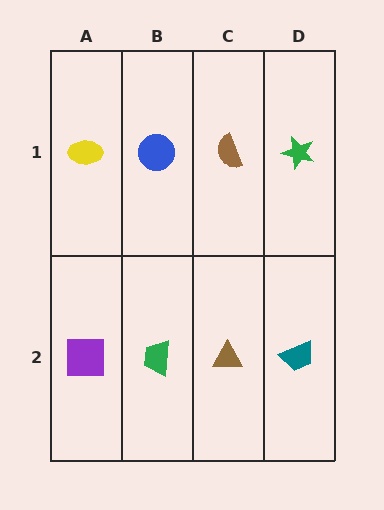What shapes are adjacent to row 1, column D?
A teal trapezoid (row 2, column D), a brown semicircle (row 1, column C).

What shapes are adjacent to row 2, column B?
A blue circle (row 1, column B), a purple square (row 2, column A), a brown triangle (row 2, column C).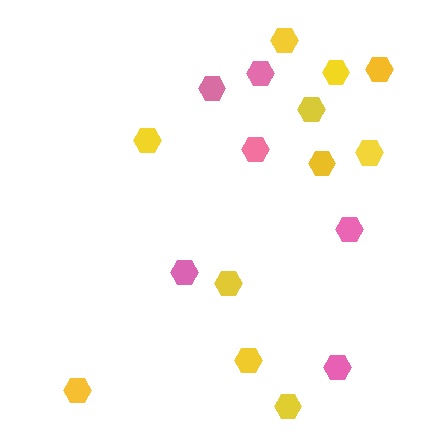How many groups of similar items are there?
There are 2 groups: one group of yellow hexagons (11) and one group of pink hexagons (6).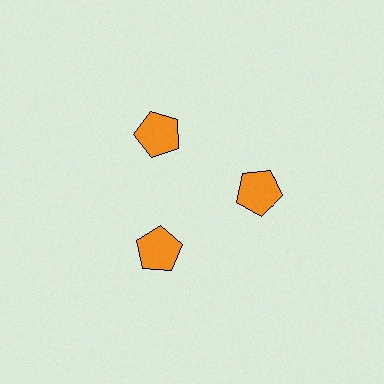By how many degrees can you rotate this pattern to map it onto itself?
The pattern maps onto itself every 120 degrees of rotation.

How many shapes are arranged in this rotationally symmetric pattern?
There are 3 shapes, arranged in 3 groups of 1.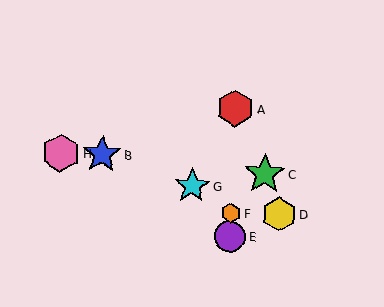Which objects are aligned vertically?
Objects A, E, F are aligned vertically.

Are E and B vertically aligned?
No, E is at x≈230 and B is at x≈102.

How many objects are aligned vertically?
3 objects (A, E, F) are aligned vertically.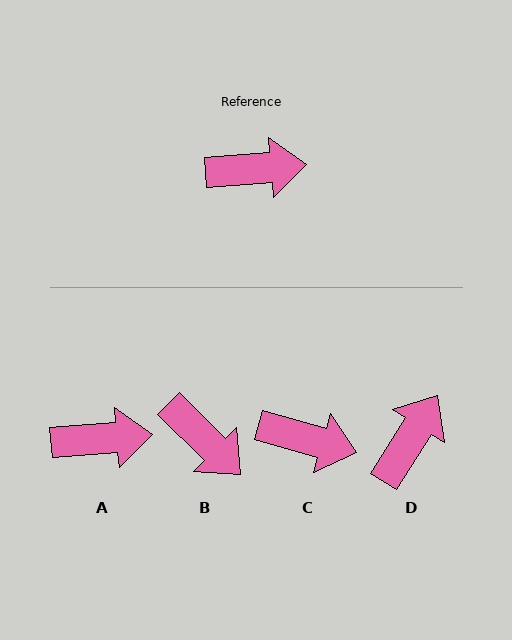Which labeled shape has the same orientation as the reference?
A.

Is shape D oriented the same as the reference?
No, it is off by about 53 degrees.